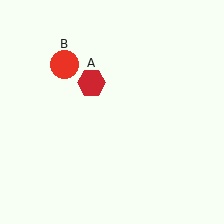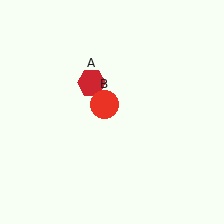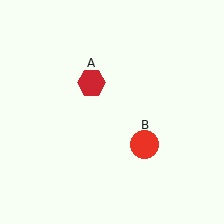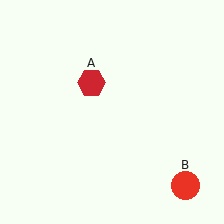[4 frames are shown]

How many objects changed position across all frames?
1 object changed position: red circle (object B).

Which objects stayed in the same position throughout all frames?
Red hexagon (object A) remained stationary.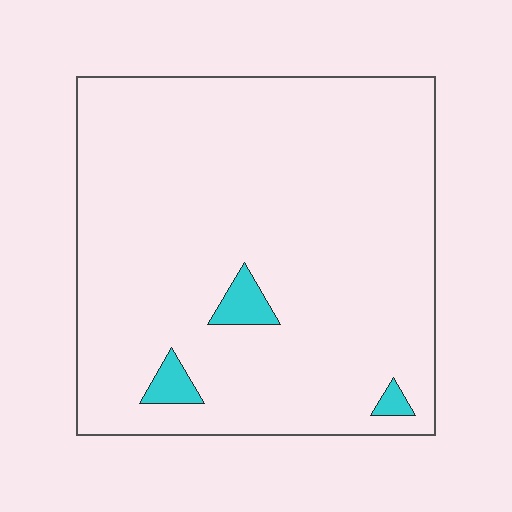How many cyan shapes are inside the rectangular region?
3.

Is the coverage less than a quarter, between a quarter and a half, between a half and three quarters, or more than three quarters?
Less than a quarter.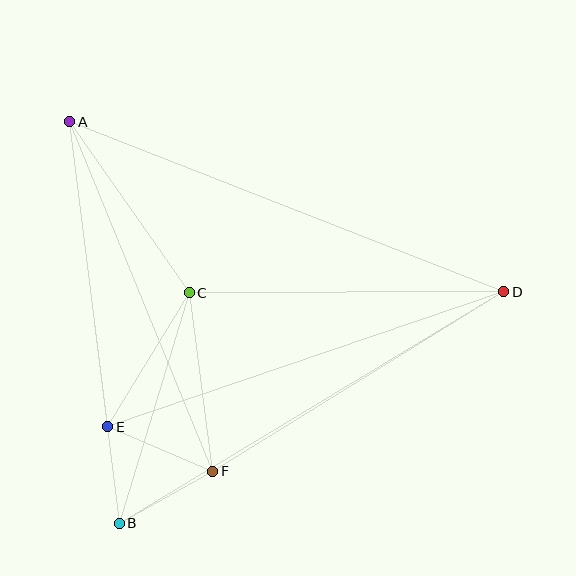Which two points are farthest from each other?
Points A and D are farthest from each other.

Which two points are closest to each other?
Points B and E are closest to each other.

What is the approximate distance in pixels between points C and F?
The distance between C and F is approximately 180 pixels.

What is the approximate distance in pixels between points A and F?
The distance between A and F is approximately 377 pixels.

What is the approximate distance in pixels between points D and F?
The distance between D and F is approximately 342 pixels.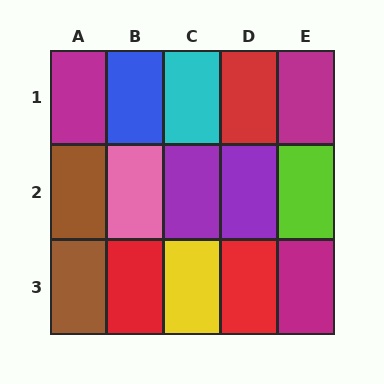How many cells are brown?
2 cells are brown.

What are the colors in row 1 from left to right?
Magenta, blue, cyan, red, magenta.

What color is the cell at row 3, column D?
Red.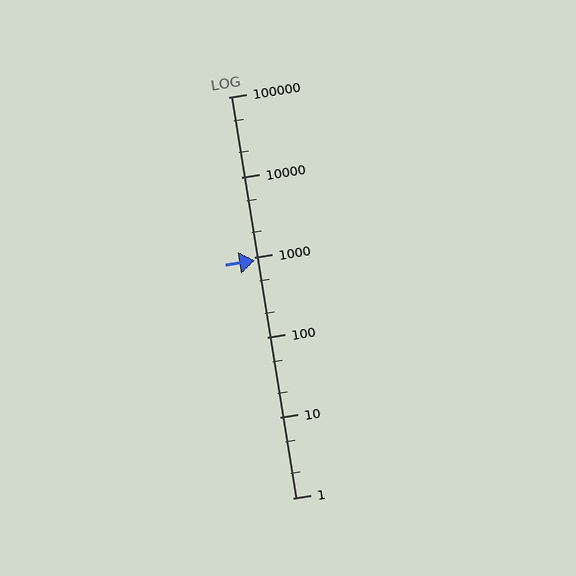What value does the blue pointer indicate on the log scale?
The pointer indicates approximately 920.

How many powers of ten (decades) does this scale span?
The scale spans 5 decades, from 1 to 100000.